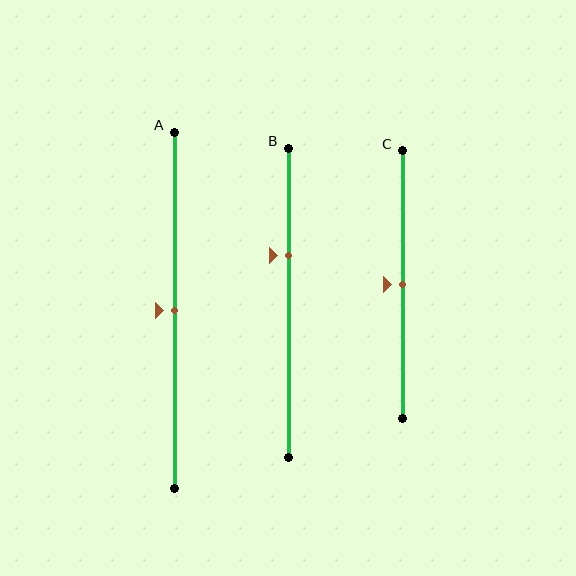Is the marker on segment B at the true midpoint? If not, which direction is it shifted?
No, the marker on segment B is shifted upward by about 15% of the segment length.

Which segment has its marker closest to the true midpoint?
Segment A has its marker closest to the true midpoint.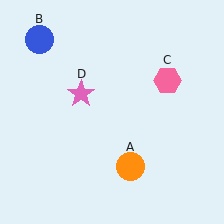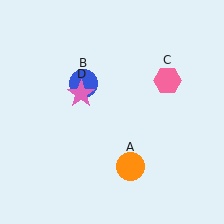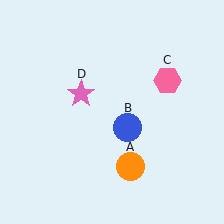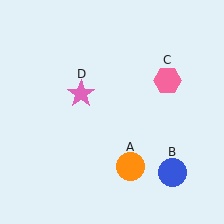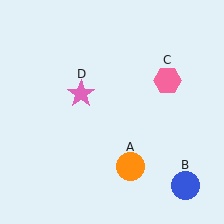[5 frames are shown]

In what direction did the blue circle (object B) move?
The blue circle (object B) moved down and to the right.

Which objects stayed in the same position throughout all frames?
Orange circle (object A) and pink hexagon (object C) and pink star (object D) remained stationary.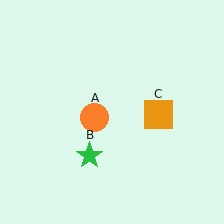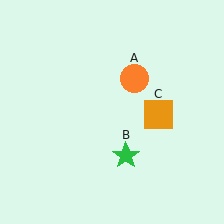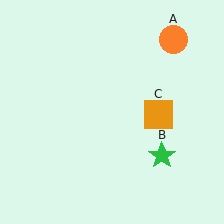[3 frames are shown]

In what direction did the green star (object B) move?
The green star (object B) moved right.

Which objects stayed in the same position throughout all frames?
Orange square (object C) remained stationary.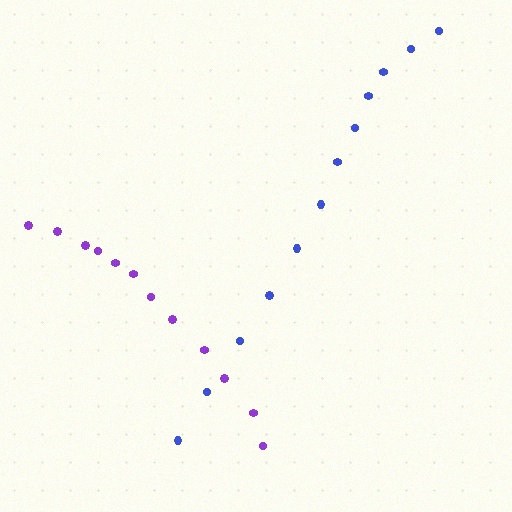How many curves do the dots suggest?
There are 2 distinct paths.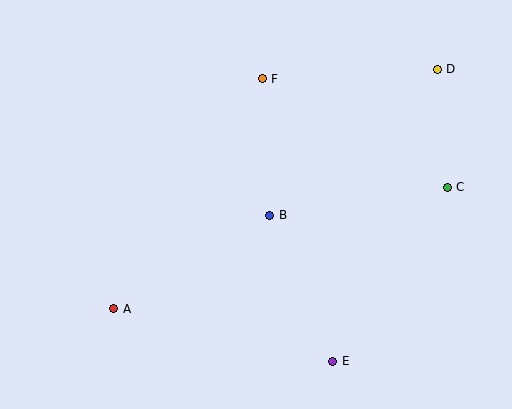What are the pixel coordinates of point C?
Point C is at (447, 187).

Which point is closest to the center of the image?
Point B at (270, 215) is closest to the center.